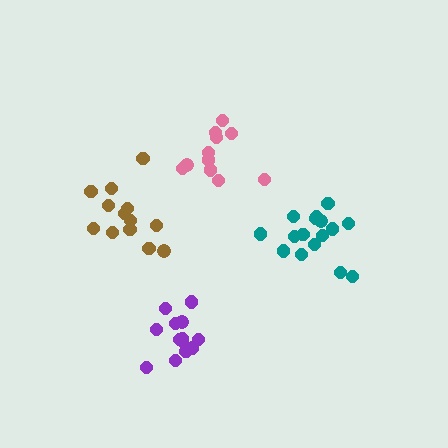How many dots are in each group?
Group 1: 16 dots, Group 2: 11 dots, Group 3: 13 dots, Group 4: 14 dots (54 total).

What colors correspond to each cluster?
The clusters are colored: teal, pink, purple, brown.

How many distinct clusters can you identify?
There are 4 distinct clusters.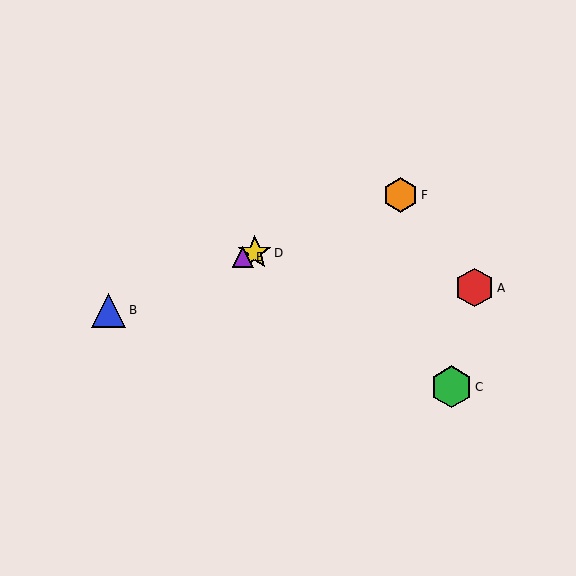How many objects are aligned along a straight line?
4 objects (B, D, E, F) are aligned along a straight line.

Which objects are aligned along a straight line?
Objects B, D, E, F are aligned along a straight line.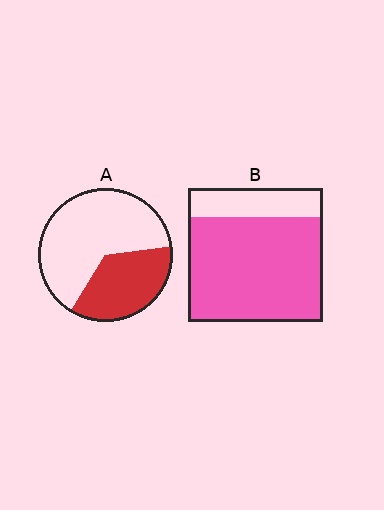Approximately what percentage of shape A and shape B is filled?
A is approximately 35% and B is approximately 80%.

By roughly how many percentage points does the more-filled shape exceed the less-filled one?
By roughly 40 percentage points (B over A).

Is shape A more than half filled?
No.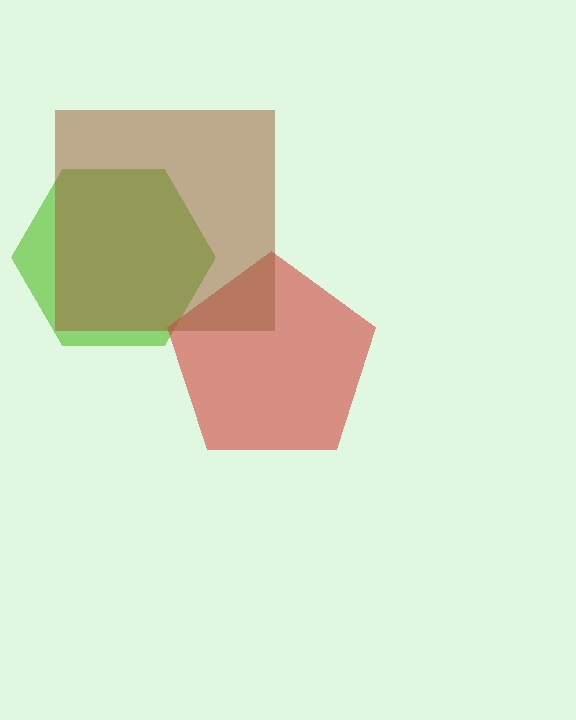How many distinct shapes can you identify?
There are 3 distinct shapes: a lime hexagon, a red pentagon, a brown square.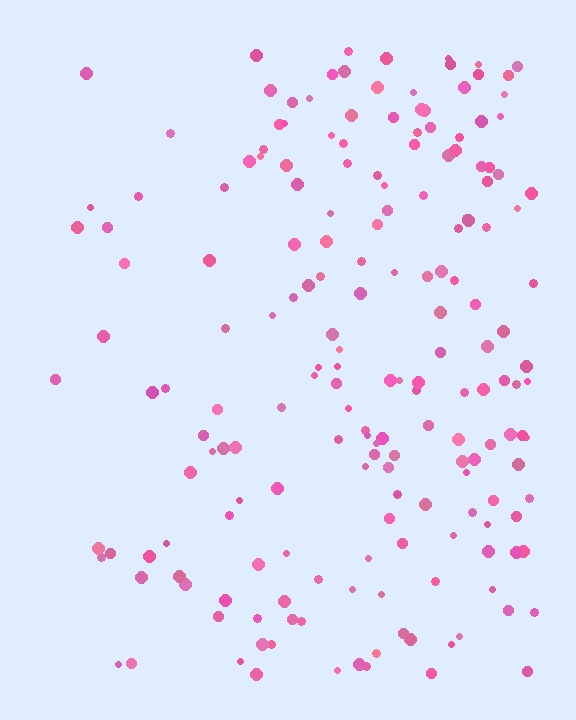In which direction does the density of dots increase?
From left to right, with the right side densest.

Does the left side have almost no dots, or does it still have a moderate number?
Still a moderate number, just noticeably fewer than the right.